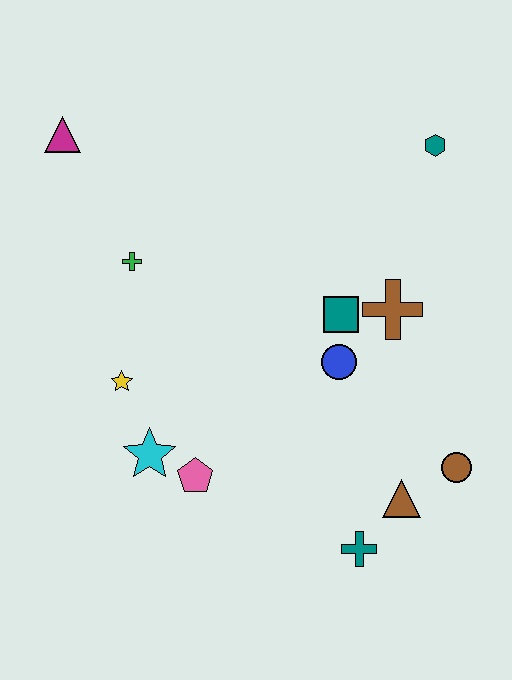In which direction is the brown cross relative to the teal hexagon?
The brown cross is below the teal hexagon.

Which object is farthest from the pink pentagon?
The teal hexagon is farthest from the pink pentagon.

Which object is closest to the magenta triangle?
The green cross is closest to the magenta triangle.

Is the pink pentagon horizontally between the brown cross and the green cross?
Yes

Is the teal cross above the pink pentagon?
No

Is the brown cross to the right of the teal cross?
Yes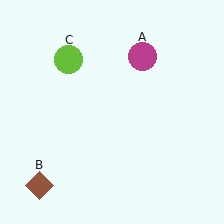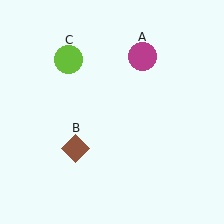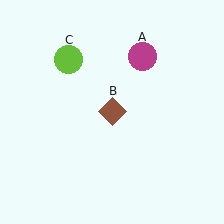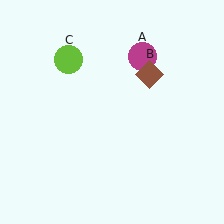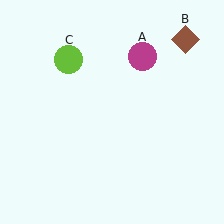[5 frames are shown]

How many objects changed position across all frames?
1 object changed position: brown diamond (object B).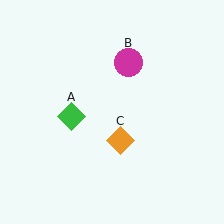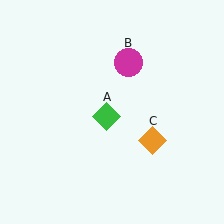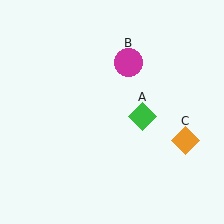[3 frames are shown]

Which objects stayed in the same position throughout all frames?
Magenta circle (object B) remained stationary.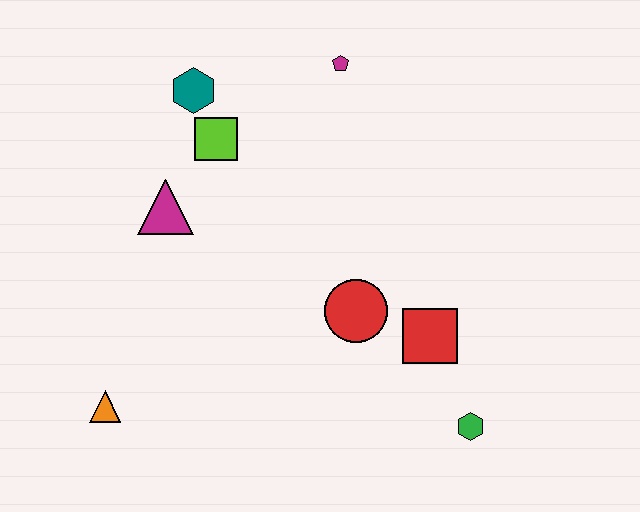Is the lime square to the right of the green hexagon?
No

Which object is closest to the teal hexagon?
The lime square is closest to the teal hexagon.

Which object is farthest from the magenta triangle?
The green hexagon is farthest from the magenta triangle.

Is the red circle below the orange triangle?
No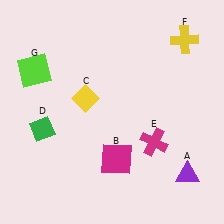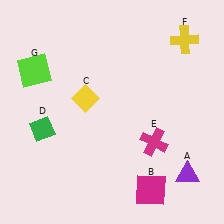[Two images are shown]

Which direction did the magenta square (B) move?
The magenta square (B) moved right.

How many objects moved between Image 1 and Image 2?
1 object moved between the two images.